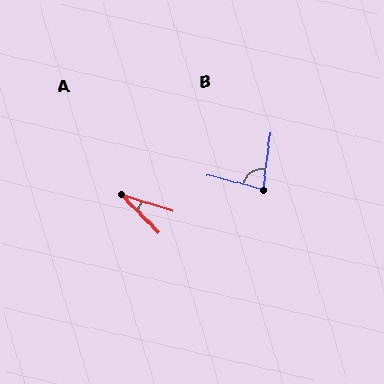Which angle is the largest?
B, at approximately 83 degrees.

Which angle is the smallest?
A, at approximately 28 degrees.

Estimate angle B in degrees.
Approximately 83 degrees.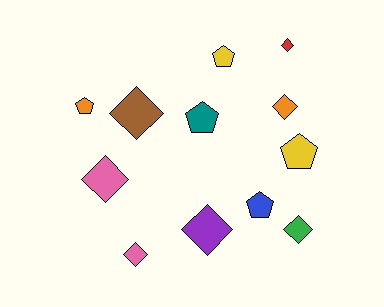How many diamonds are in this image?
There are 7 diamonds.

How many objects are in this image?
There are 12 objects.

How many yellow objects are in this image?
There are 2 yellow objects.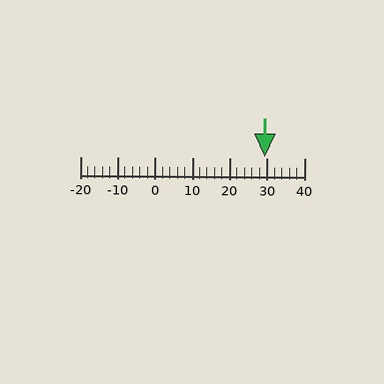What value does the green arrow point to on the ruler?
The green arrow points to approximately 30.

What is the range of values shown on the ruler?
The ruler shows values from -20 to 40.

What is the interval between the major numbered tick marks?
The major tick marks are spaced 10 units apart.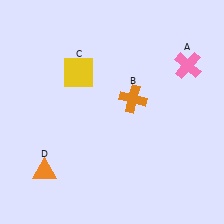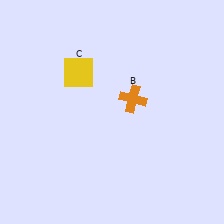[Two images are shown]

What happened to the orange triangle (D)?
The orange triangle (D) was removed in Image 2. It was in the bottom-left area of Image 1.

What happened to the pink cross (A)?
The pink cross (A) was removed in Image 2. It was in the top-right area of Image 1.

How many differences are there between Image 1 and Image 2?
There are 2 differences between the two images.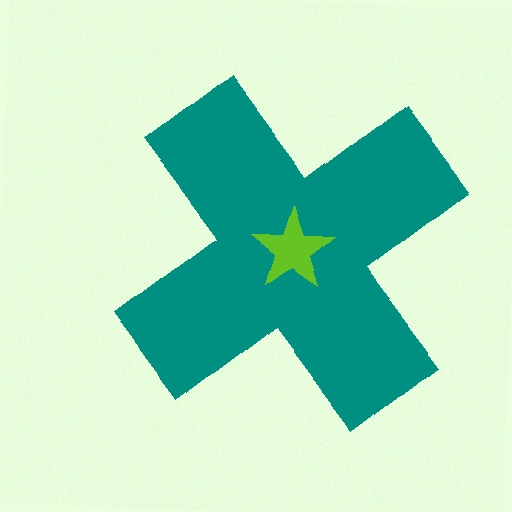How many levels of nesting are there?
2.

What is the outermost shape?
The teal cross.